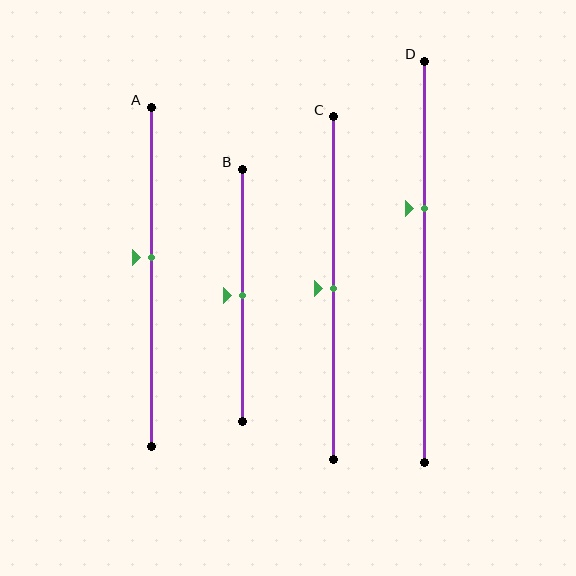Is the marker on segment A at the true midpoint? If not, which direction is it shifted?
No, the marker on segment A is shifted upward by about 6% of the segment length.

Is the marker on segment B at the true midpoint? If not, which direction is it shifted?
Yes, the marker on segment B is at the true midpoint.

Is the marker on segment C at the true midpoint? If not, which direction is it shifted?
Yes, the marker on segment C is at the true midpoint.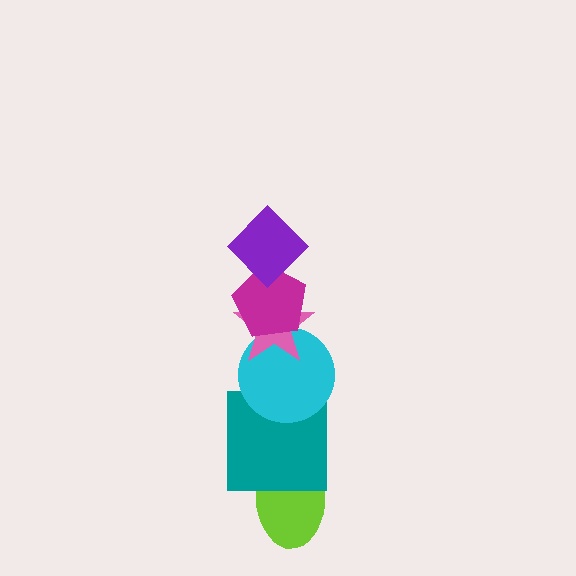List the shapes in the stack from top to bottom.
From top to bottom: the purple diamond, the magenta pentagon, the pink star, the cyan circle, the teal square, the lime ellipse.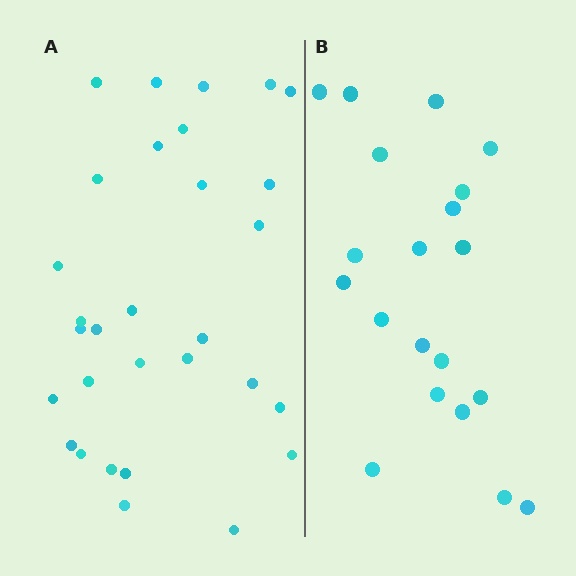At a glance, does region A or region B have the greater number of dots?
Region A (the left region) has more dots.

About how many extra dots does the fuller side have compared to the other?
Region A has roughly 10 or so more dots than region B.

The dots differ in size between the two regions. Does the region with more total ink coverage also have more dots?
No. Region B has more total ink coverage because its dots are larger, but region A actually contains more individual dots. Total area can be misleading — the number of items is what matters here.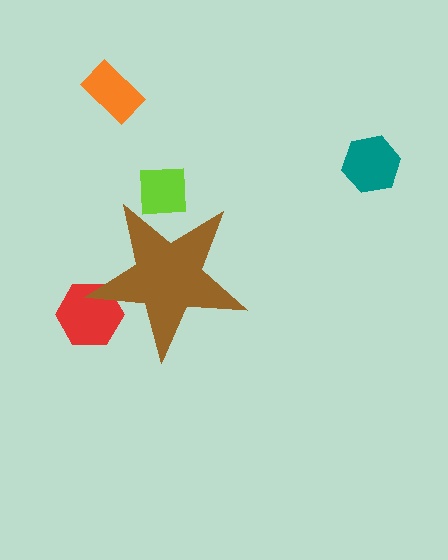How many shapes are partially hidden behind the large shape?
2 shapes are partially hidden.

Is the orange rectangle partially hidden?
No, the orange rectangle is fully visible.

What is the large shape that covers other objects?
A brown star.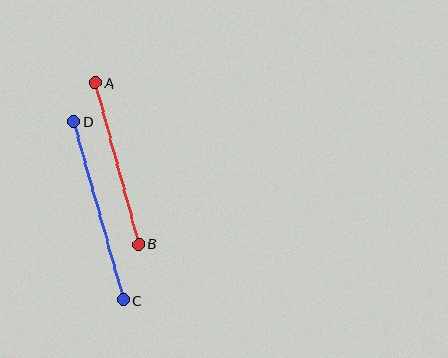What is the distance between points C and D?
The distance is approximately 186 pixels.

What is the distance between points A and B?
The distance is approximately 167 pixels.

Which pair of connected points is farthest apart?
Points C and D are farthest apart.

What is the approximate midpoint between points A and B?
The midpoint is at approximately (117, 163) pixels.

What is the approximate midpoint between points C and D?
The midpoint is at approximately (99, 211) pixels.